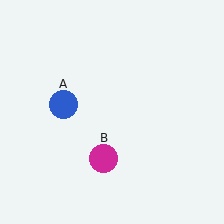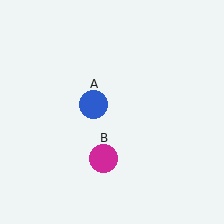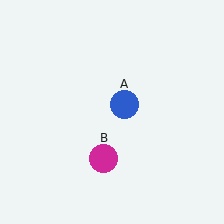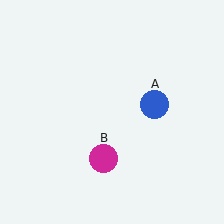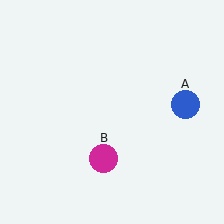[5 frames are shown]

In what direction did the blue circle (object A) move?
The blue circle (object A) moved right.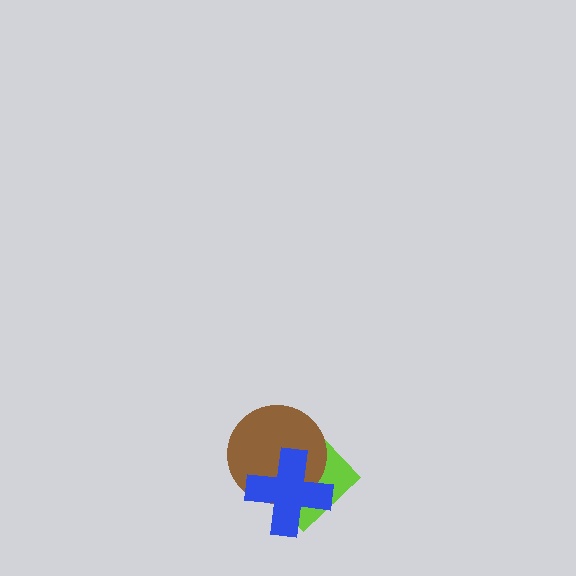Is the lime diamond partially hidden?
Yes, it is partially covered by another shape.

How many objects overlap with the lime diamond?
2 objects overlap with the lime diamond.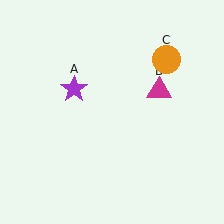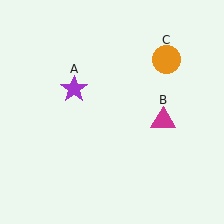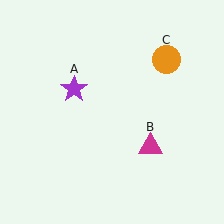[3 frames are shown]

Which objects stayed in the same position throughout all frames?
Purple star (object A) and orange circle (object C) remained stationary.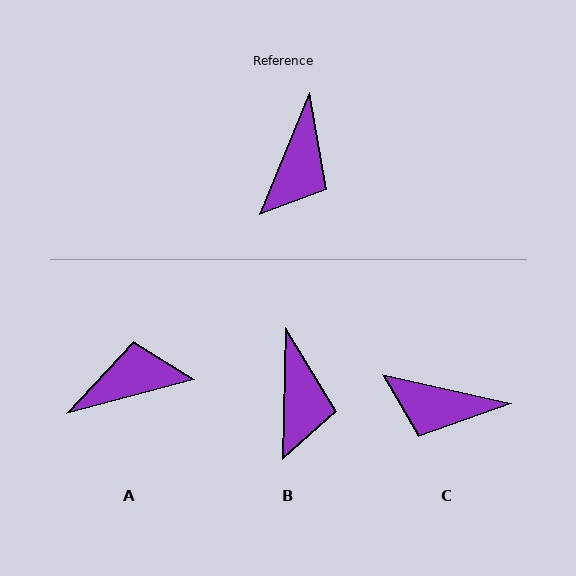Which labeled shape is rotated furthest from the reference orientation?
A, about 127 degrees away.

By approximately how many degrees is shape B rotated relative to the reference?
Approximately 21 degrees counter-clockwise.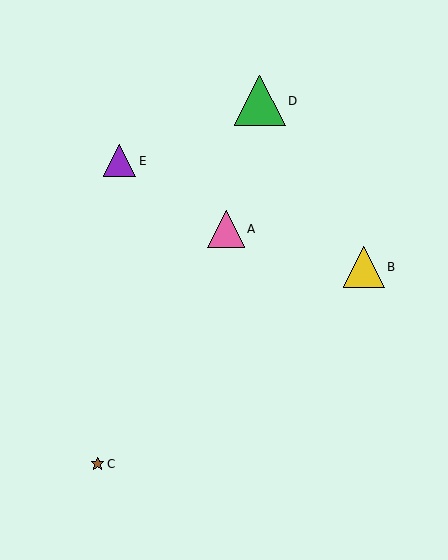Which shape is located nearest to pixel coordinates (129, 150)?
The purple triangle (labeled E) at (120, 161) is nearest to that location.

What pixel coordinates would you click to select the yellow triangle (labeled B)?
Click at (364, 267) to select the yellow triangle B.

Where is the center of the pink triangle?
The center of the pink triangle is at (226, 229).